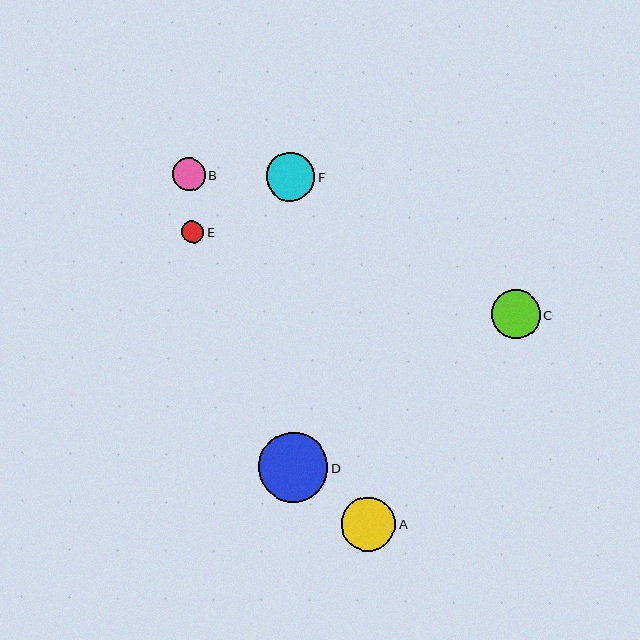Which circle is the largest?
Circle D is the largest with a size of approximately 69 pixels.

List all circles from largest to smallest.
From largest to smallest: D, A, C, F, B, E.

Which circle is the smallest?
Circle E is the smallest with a size of approximately 22 pixels.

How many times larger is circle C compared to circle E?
Circle C is approximately 2.2 times the size of circle E.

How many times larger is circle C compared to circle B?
Circle C is approximately 1.5 times the size of circle B.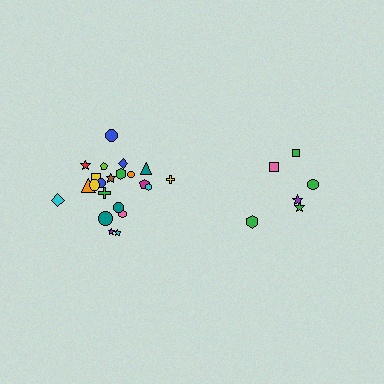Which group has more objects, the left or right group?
The left group.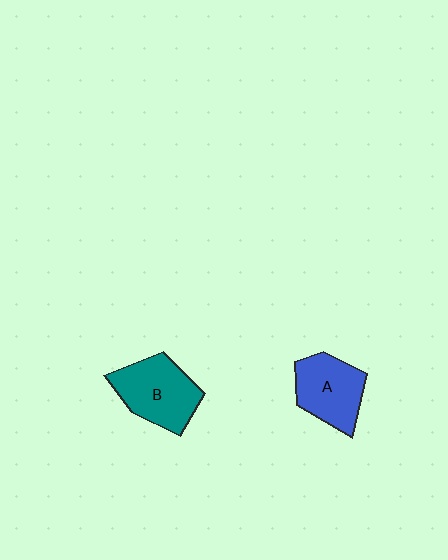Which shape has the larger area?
Shape B (teal).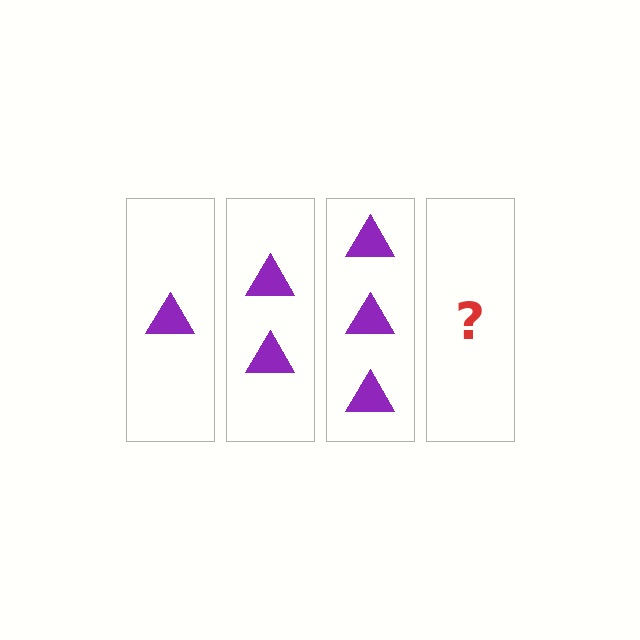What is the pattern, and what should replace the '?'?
The pattern is that each step adds one more triangle. The '?' should be 4 triangles.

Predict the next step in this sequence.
The next step is 4 triangles.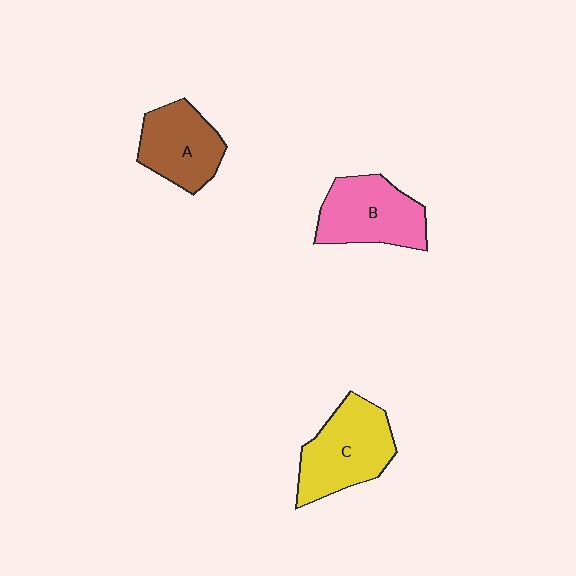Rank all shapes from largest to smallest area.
From largest to smallest: C (yellow), B (pink), A (brown).